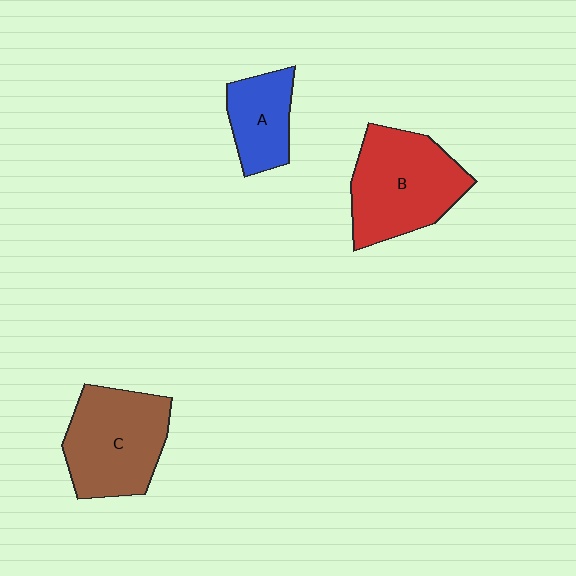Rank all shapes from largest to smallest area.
From largest to smallest: B (red), C (brown), A (blue).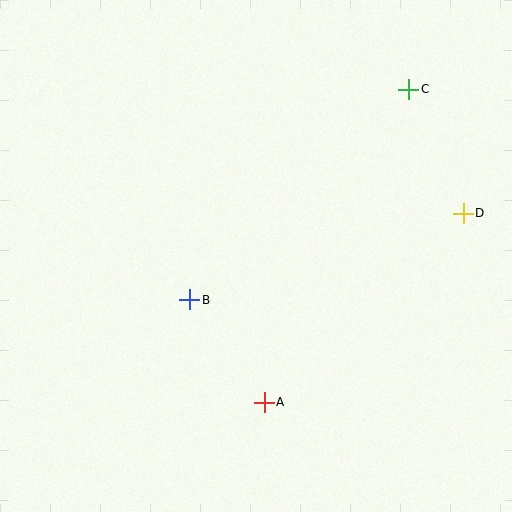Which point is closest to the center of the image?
Point B at (190, 300) is closest to the center.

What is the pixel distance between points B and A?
The distance between B and A is 127 pixels.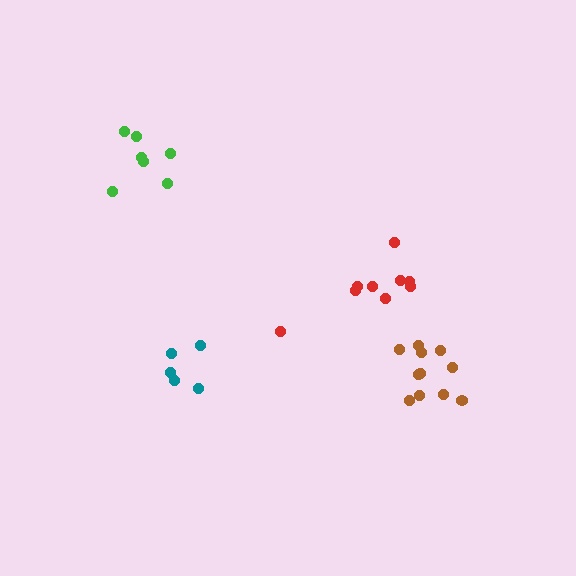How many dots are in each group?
Group 1: 11 dots, Group 2: 5 dots, Group 3: 9 dots, Group 4: 7 dots (32 total).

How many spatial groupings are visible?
There are 4 spatial groupings.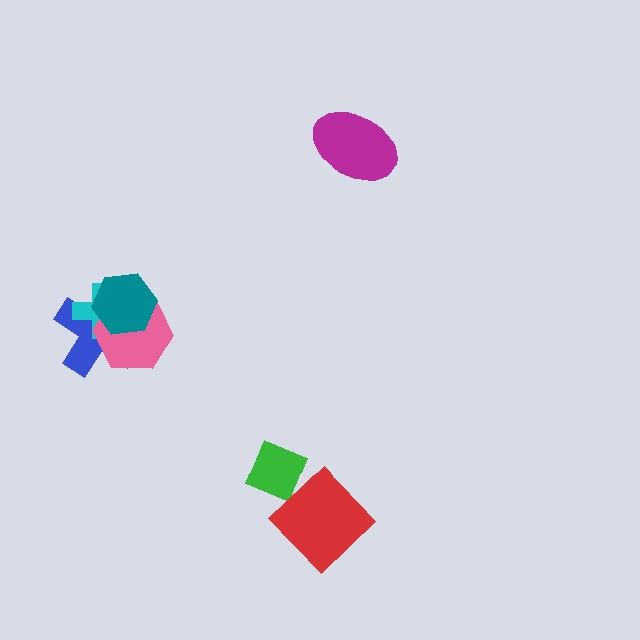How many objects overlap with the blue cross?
3 objects overlap with the blue cross.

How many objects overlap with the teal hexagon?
3 objects overlap with the teal hexagon.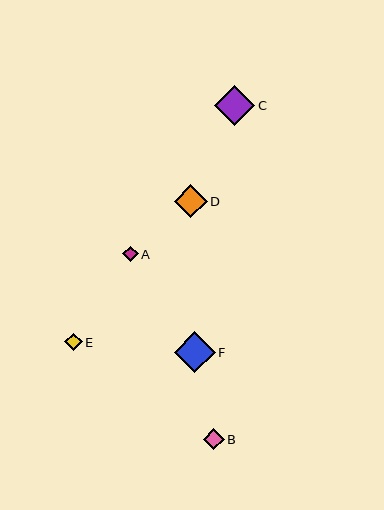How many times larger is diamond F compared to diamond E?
Diamond F is approximately 2.4 times the size of diamond E.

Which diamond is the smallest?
Diamond A is the smallest with a size of approximately 15 pixels.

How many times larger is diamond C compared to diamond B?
Diamond C is approximately 1.9 times the size of diamond B.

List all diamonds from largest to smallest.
From largest to smallest: F, C, D, B, E, A.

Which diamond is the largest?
Diamond F is the largest with a size of approximately 41 pixels.